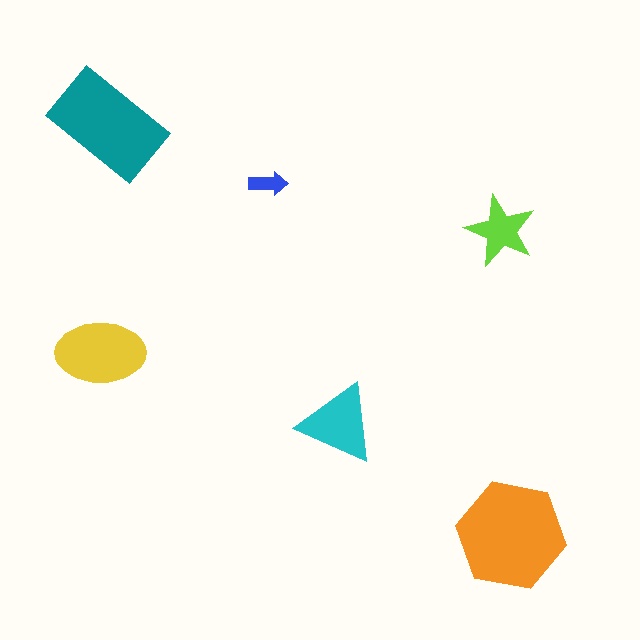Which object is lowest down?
The orange hexagon is bottommost.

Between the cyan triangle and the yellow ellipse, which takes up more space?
The yellow ellipse.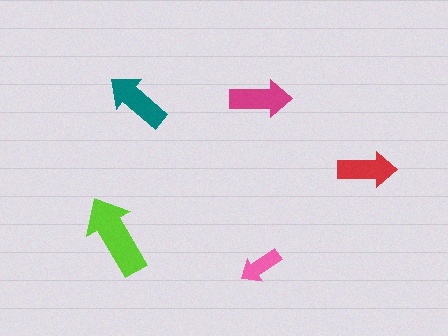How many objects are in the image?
There are 5 objects in the image.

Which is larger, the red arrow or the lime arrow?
The lime one.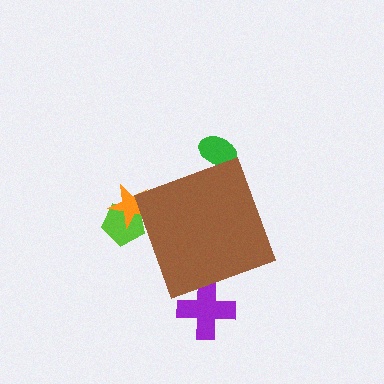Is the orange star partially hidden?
Yes, the orange star is partially hidden behind the brown diamond.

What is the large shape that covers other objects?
A brown diamond.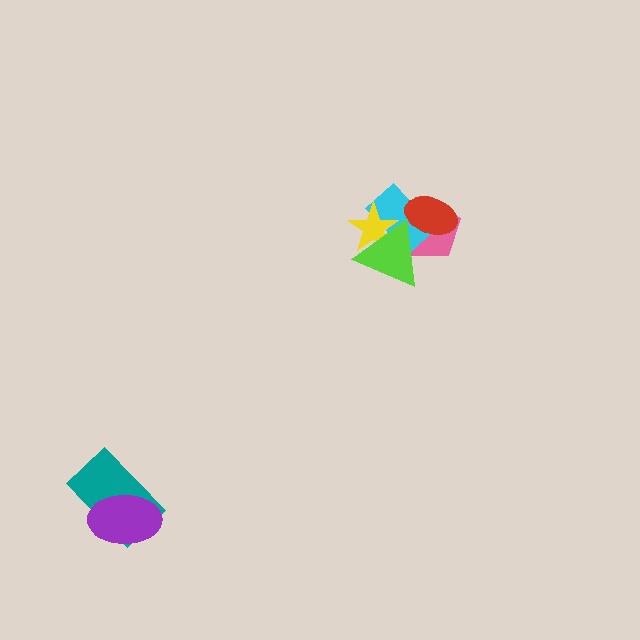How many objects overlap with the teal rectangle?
1 object overlaps with the teal rectangle.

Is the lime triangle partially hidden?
Yes, it is partially covered by another shape.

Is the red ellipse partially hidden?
No, no other shape covers it.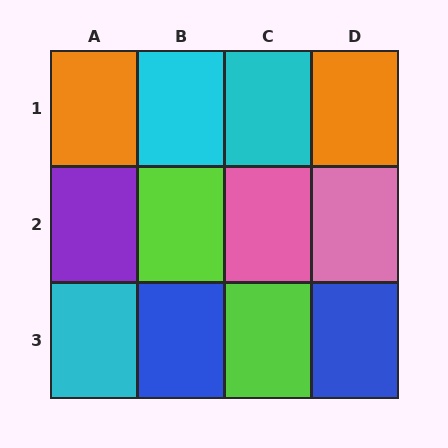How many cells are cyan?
3 cells are cyan.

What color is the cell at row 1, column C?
Cyan.